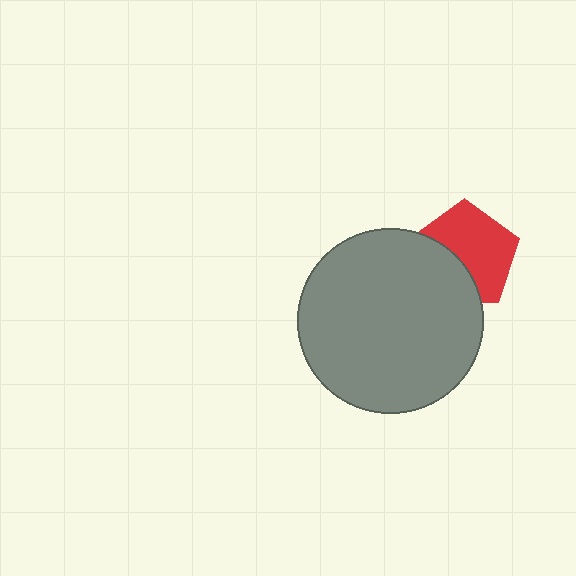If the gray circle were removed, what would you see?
You would see the complete red pentagon.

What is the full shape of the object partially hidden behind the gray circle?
The partially hidden object is a red pentagon.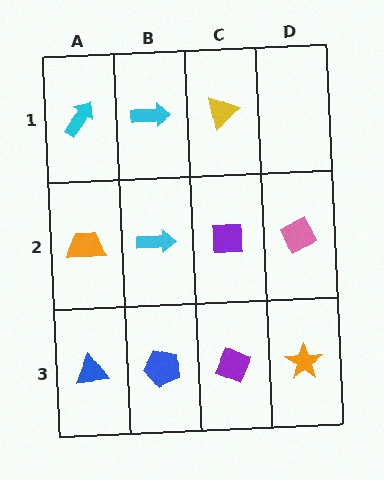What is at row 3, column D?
An orange star.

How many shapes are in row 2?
4 shapes.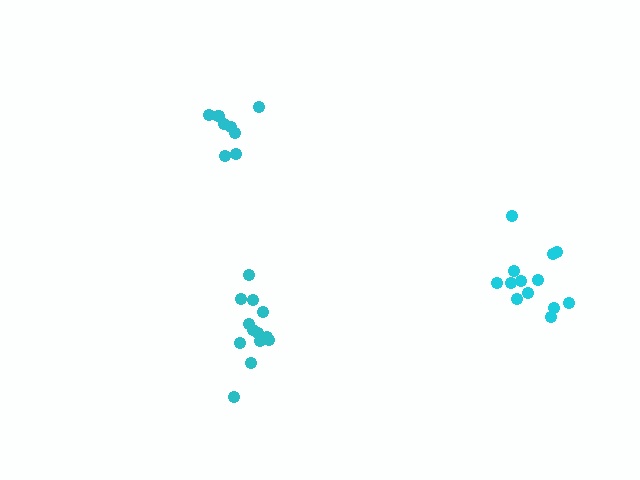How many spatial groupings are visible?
There are 3 spatial groupings.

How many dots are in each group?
Group 1: 13 dots, Group 2: 13 dots, Group 3: 8 dots (34 total).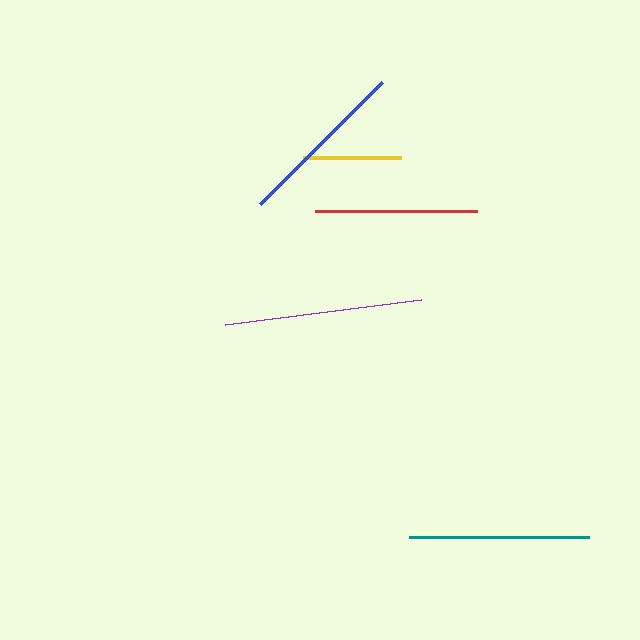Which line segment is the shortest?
The yellow line is the shortest at approximately 98 pixels.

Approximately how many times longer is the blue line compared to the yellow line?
The blue line is approximately 1.8 times the length of the yellow line.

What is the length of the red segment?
The red segment is approximately 162 pixels long.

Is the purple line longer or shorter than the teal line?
The purple line is longer than the teal line.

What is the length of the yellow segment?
The yellow segment is approximately 98 pixels long.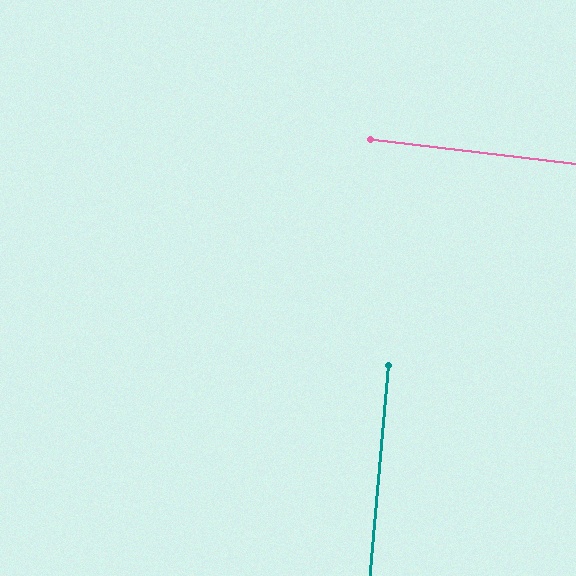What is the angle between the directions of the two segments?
Approximately 88 degrees.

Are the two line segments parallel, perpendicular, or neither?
Perpendicular — they meet at approximately 88°.